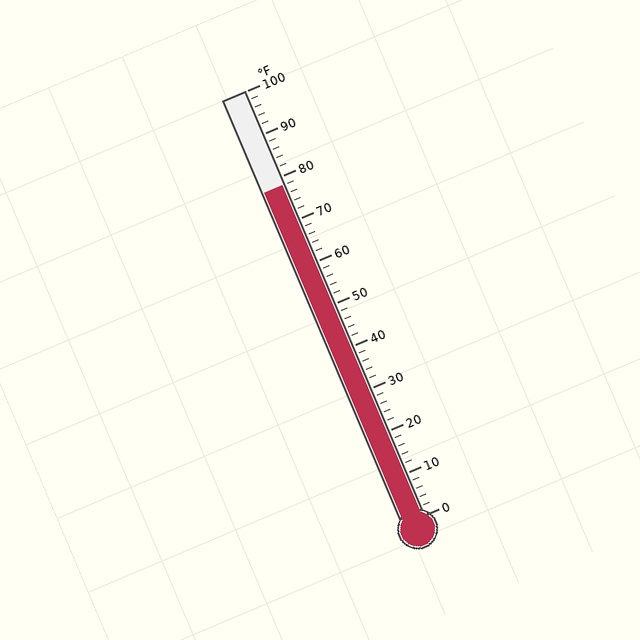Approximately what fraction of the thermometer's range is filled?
The thermometer is filled to approximately 80% of its range.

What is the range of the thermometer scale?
The thermometer scale ranges from 0°F to 100°F.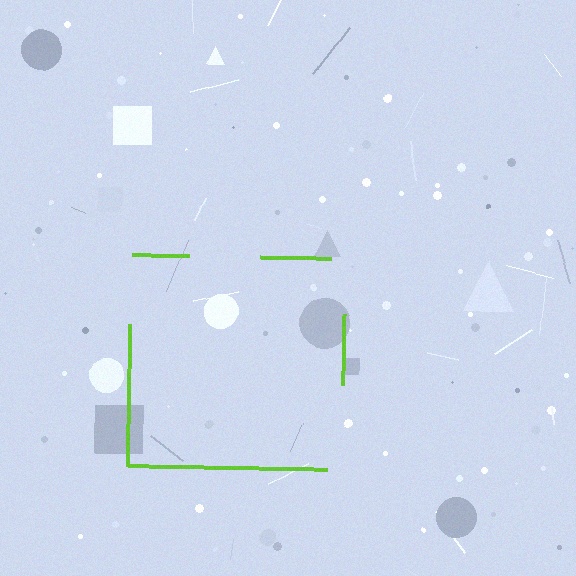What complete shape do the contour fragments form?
The contour fragments form a square.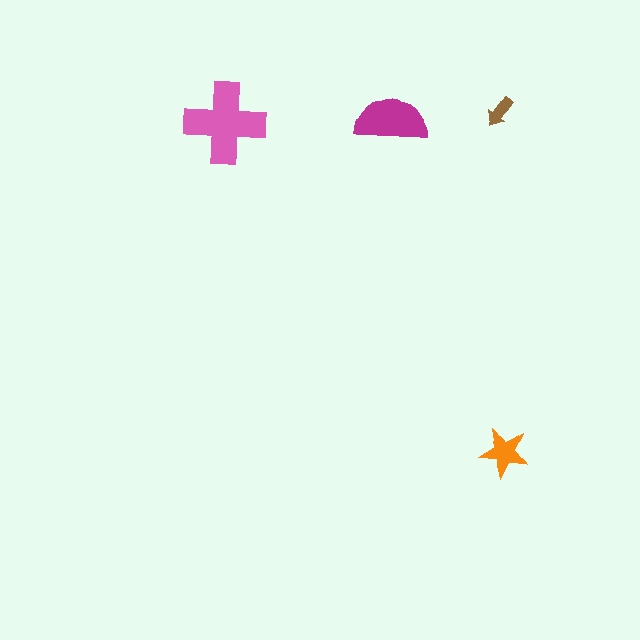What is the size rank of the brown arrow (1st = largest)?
4th.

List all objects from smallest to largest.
The brown arrow, the orange star, the magenta semicircle, the pink cross.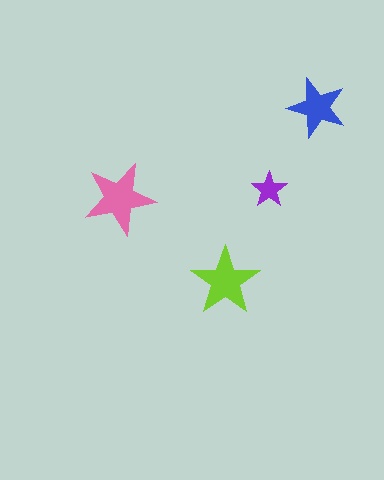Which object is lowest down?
The lime star is bottommost.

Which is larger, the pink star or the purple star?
The pink one.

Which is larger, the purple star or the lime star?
The lime one.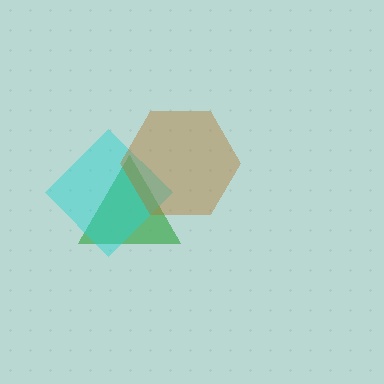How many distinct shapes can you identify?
There are 3 distinct shapes: a green triangle, a cyan diamond, a brown hexagon.